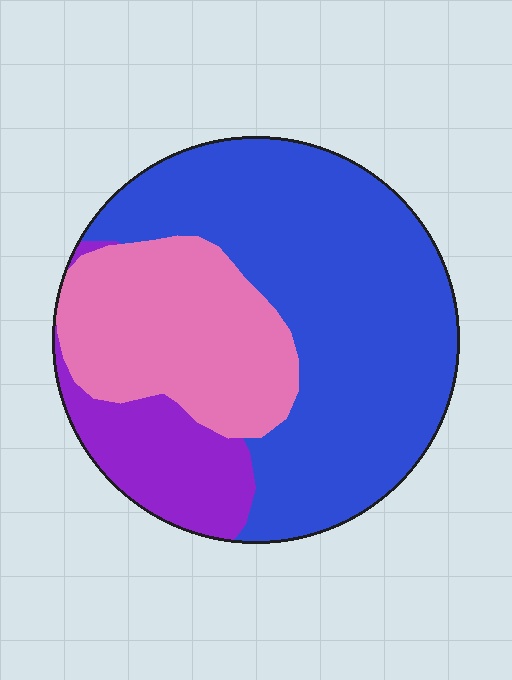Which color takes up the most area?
Blue, at roughly 60%.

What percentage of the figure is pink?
Pink covers 27% of the figure.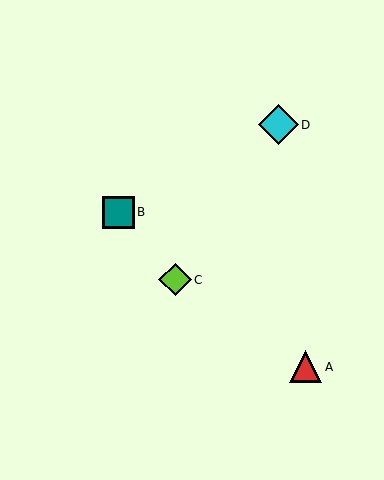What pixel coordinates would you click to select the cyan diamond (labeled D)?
Click at (278, 125) to select the cyan diamond D.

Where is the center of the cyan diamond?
The center of the cyan diamond is at (278, 125).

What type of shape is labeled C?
Shape C is a lime diamond.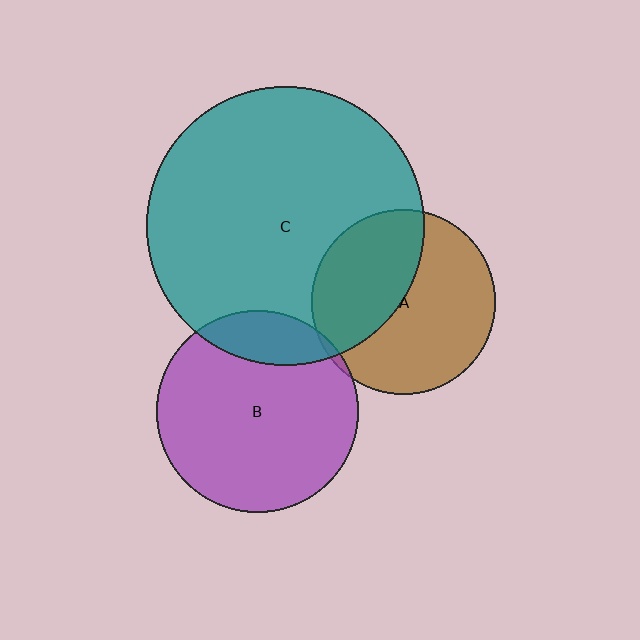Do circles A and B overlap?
Yes.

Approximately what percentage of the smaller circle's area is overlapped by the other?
Approximately 5%.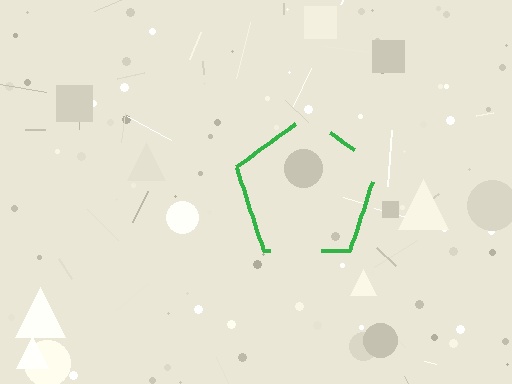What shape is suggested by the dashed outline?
The dashed outline suggests a pentagon.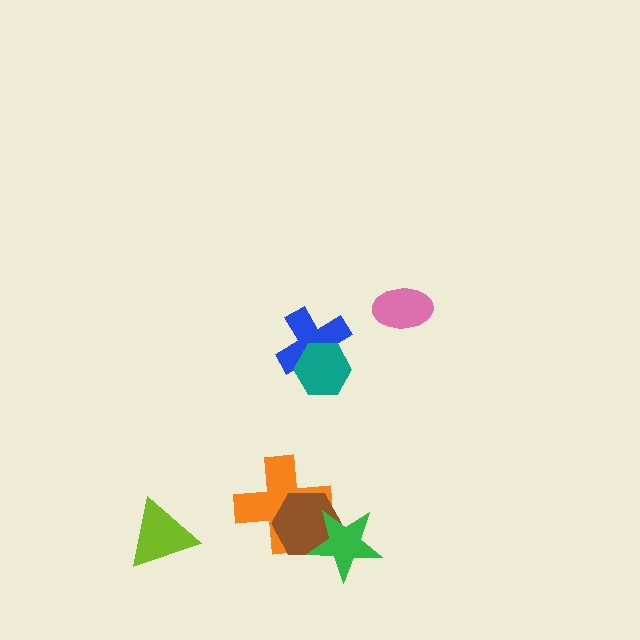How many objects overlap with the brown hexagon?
2 objects overlap with the brown hexagon.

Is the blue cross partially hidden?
Yes, it is partially covered by another shape.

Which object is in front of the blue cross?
The teal hexagon is in front of the blue cross.